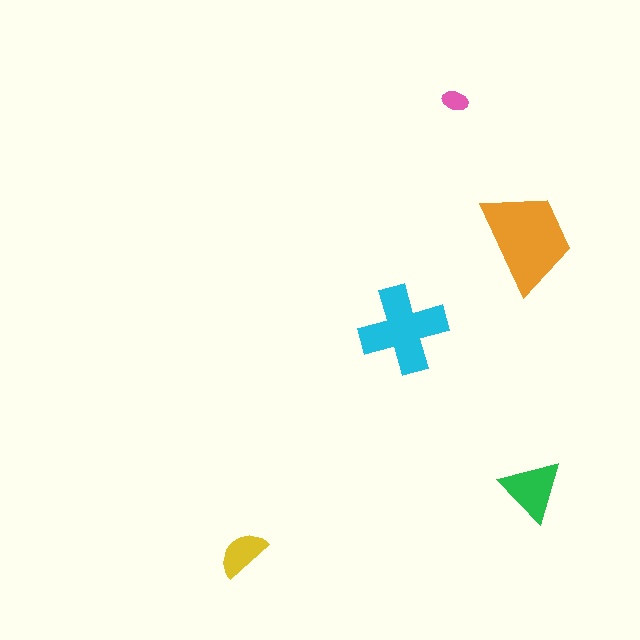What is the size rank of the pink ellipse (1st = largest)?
5th.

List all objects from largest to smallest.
The orange trapezoid, the cyan cross, the green triangle, the yellow semicircle, the pink ellipse.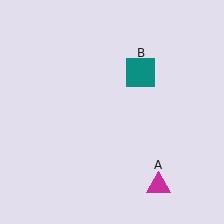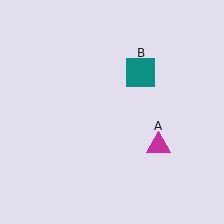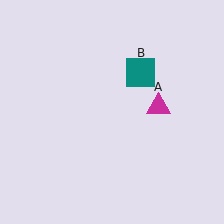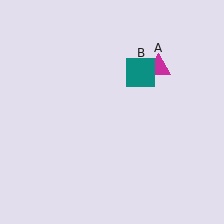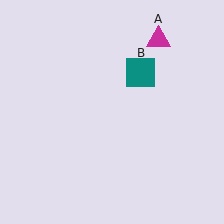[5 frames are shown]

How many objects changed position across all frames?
1 object changed position: magenta triangle (object A).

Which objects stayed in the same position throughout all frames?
Teal square (object B) remained stationary.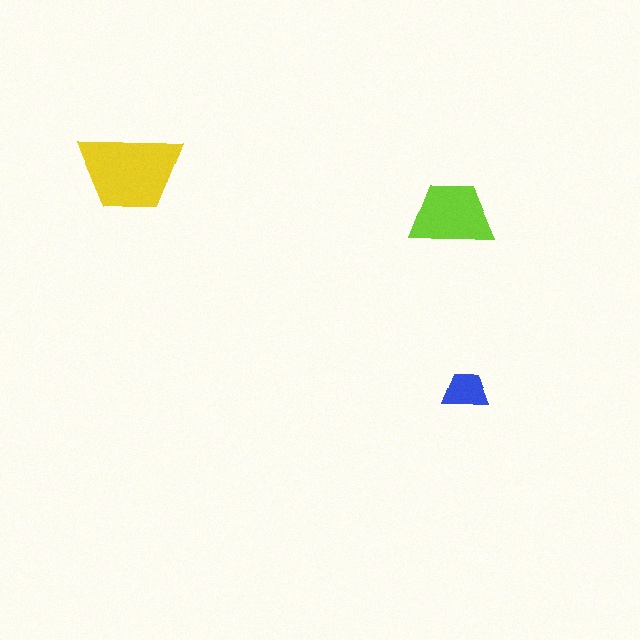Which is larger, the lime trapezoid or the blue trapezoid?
The lime one.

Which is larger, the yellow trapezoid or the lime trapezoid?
The yellow one.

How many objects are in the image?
There are 3 objects in the image.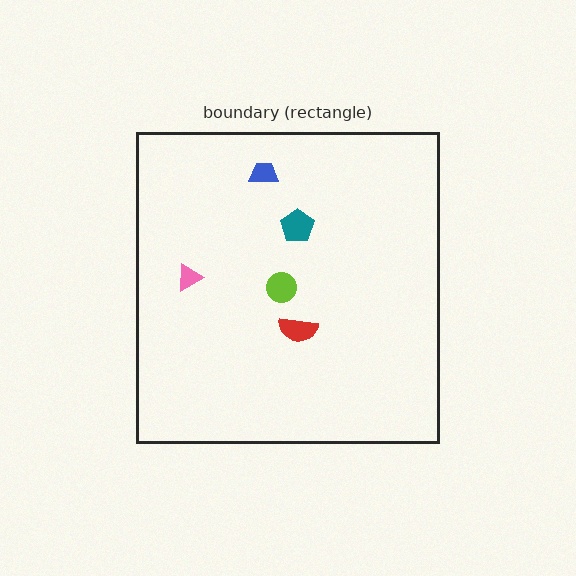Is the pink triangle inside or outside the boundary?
Inside.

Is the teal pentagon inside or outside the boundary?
Inside.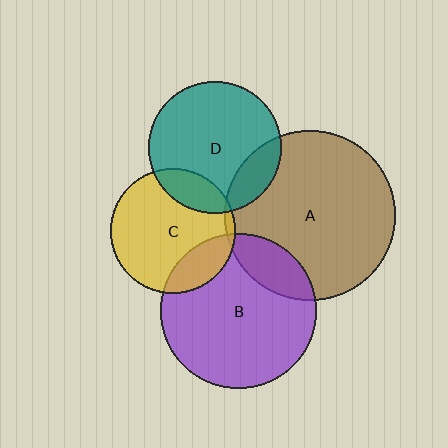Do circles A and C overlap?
Yes.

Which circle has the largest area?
Circle A (brown).